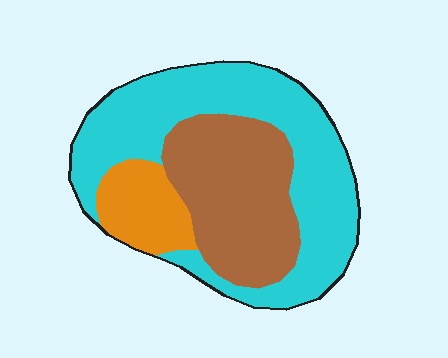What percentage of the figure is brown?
Brown takes up about one third (1/3) of the figure.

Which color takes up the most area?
Cyan, at roughly 55%.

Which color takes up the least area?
Orange, at roughly 15%.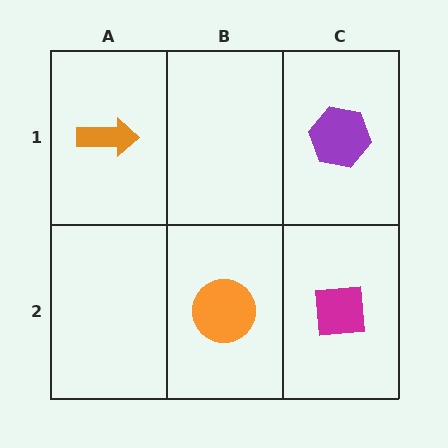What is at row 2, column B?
An orange circle.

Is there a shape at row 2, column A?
No, that cell is empty.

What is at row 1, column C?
A purple hexagon.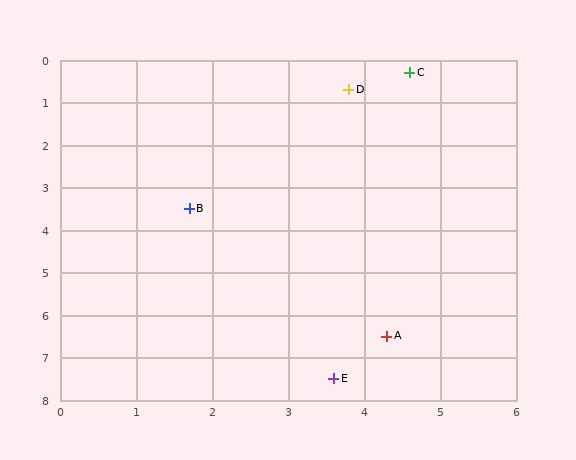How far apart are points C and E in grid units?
Points C and E are about 7.3 grid units apart.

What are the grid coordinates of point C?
Point C is at approximately (4.6, 0.3).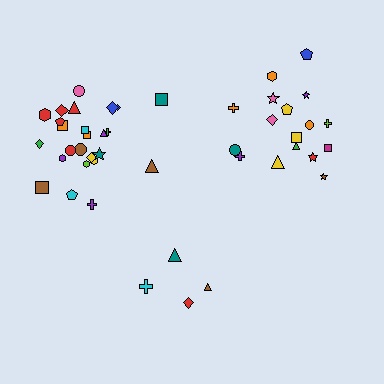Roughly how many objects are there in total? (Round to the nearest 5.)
Roughly 45 objects in total.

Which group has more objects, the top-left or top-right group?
The top-left group.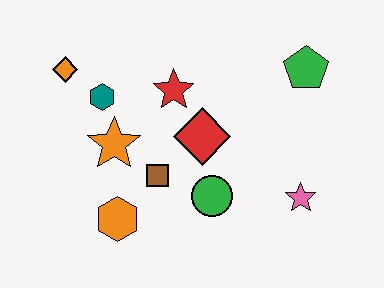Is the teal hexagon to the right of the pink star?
No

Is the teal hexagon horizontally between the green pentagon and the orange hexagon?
No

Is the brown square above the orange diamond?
No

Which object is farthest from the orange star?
The green pentagon is farthest from the orange star.